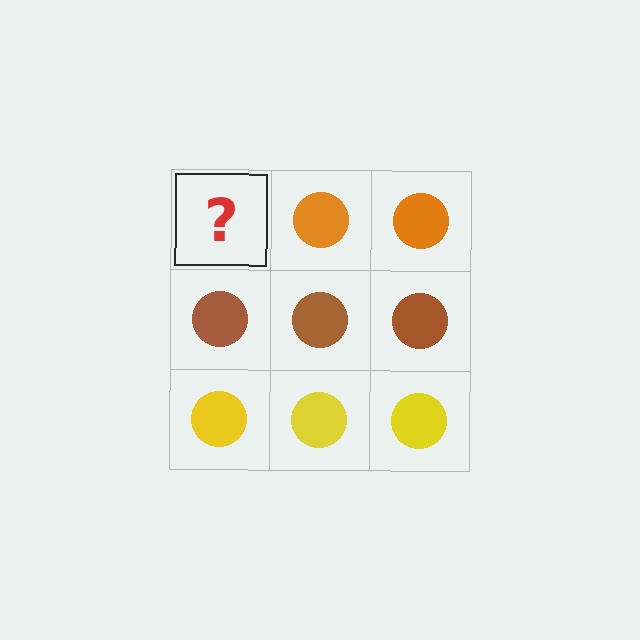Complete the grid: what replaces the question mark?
The question mark should be replaced with an orange circle.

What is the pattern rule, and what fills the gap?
The rule is that each row has a consistent color. The gap should be filled with an orange circle.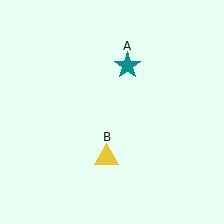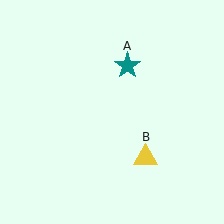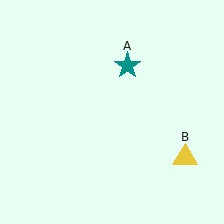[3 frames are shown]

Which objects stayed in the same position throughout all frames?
Teal star (object A) remained stationary.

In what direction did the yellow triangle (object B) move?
The yellow triangle (object B) moved right.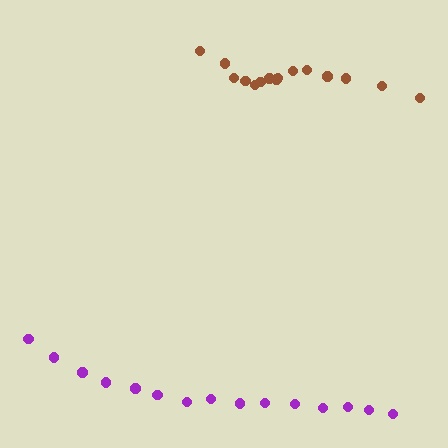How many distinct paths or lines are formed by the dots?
There are 2 distinct paths.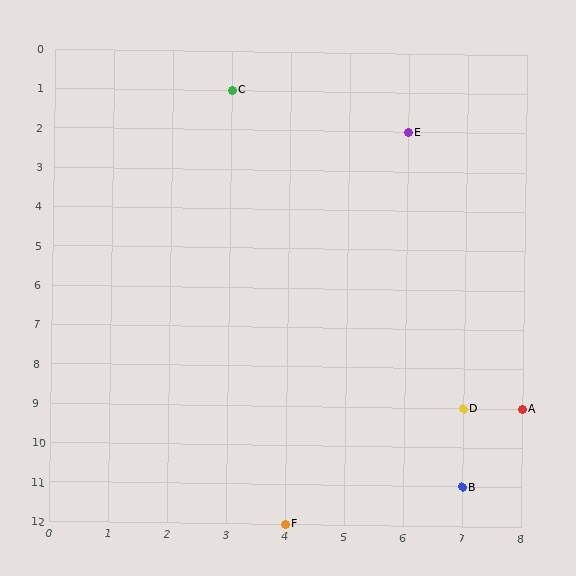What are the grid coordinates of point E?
Point E is at grid coordinates (6, 2).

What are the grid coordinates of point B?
Point B is at grid coordinates (7, 11).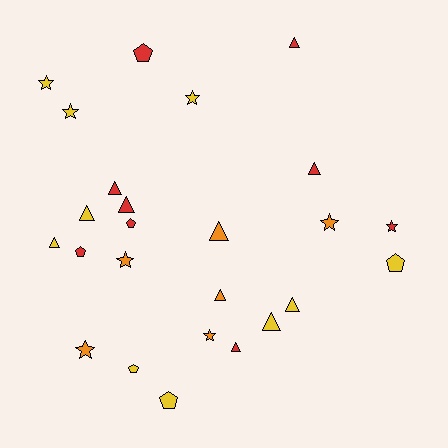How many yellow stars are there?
There are 3 yellow stars.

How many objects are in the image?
There are 25 objects.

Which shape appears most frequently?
Triangle, with 11 objects.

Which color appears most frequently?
Yellow, with 10 objects.